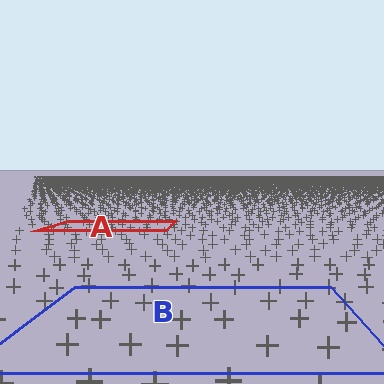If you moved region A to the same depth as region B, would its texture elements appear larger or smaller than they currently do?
They would appear larger. At a closer depth, the same texture elements are projected at a bigger on-screen size.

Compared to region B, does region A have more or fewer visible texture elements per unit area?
Region A has more texture elements per unit area — they are packed more densely because it is farther away.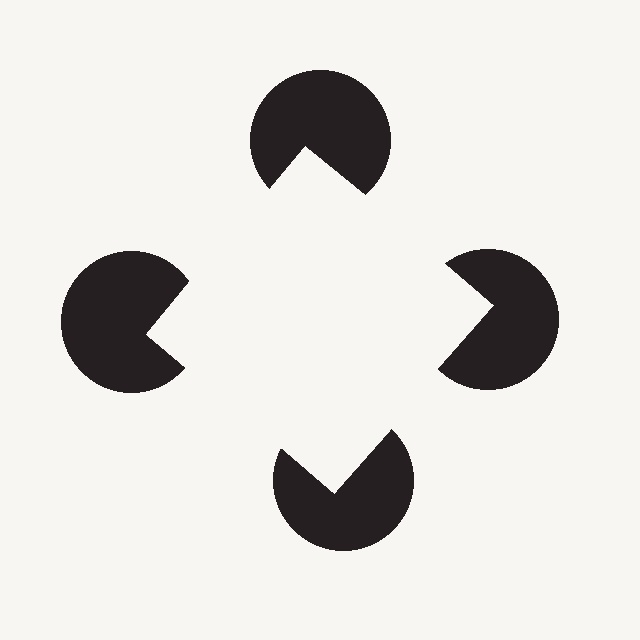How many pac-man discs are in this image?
There are 4 — one at each vertex of the illusory square.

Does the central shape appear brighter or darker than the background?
It typically appears slightly brighter than the background, even though no actual brightness change is drawn.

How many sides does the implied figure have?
4 sides.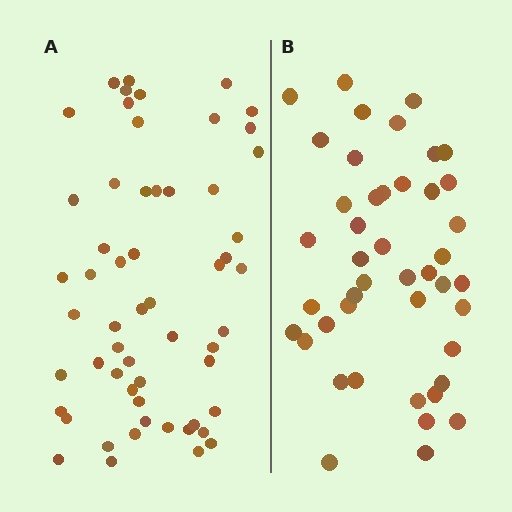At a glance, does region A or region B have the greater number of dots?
Region A (the left region) has more dots.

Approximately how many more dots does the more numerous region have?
Region A has approximately 15 more dots than region B.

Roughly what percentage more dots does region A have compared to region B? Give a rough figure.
About 30% more.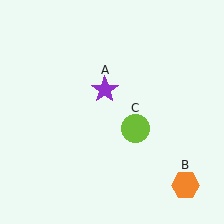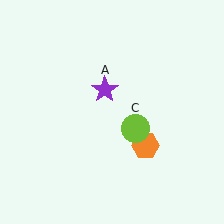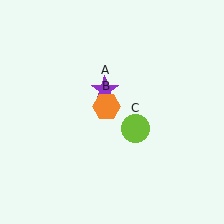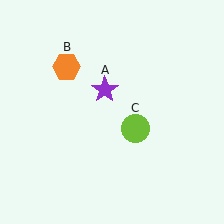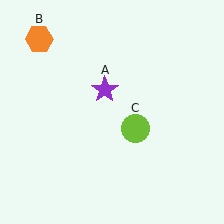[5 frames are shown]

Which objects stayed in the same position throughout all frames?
Purple star (object A) and lime circle (object C) remained stationary.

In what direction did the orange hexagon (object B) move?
The orange hexagon (object B) moved up and to the left.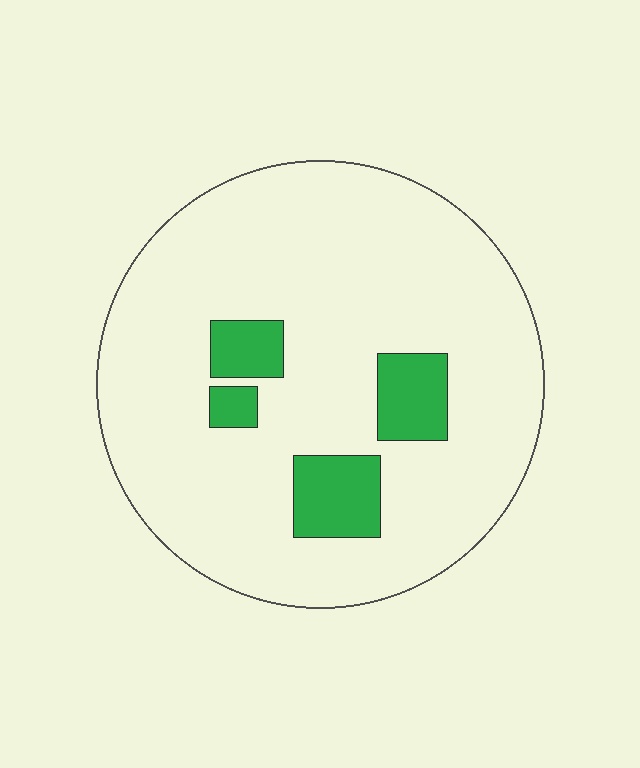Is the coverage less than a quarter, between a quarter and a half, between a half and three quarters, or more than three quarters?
Less than a quarter.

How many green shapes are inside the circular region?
4.